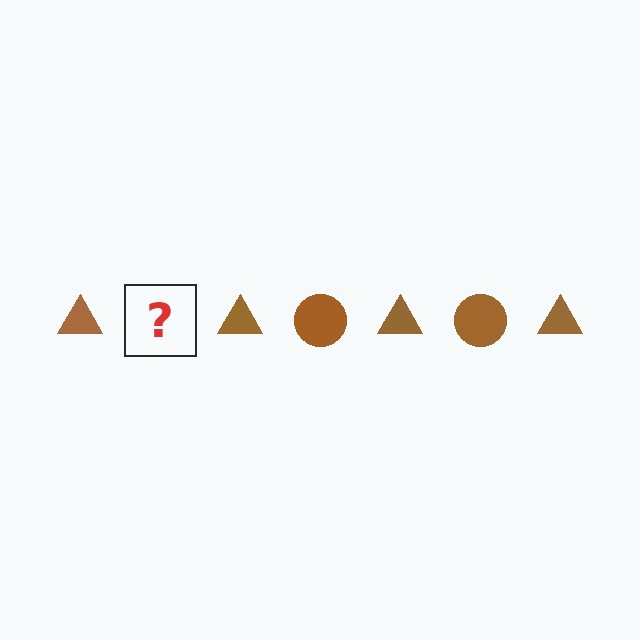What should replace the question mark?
The question mark should be replaced with a brown circle.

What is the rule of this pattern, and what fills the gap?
The rule is that the pattern cycles through triangle, circle shapes in brown. The gap should be filled with a brown circle.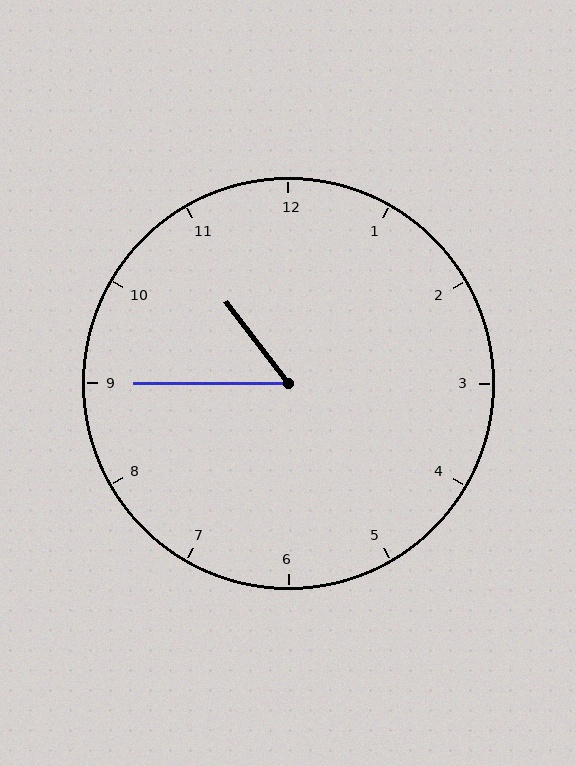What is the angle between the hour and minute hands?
Approximately 52 degrees.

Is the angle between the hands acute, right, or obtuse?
It is acute.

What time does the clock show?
10:45.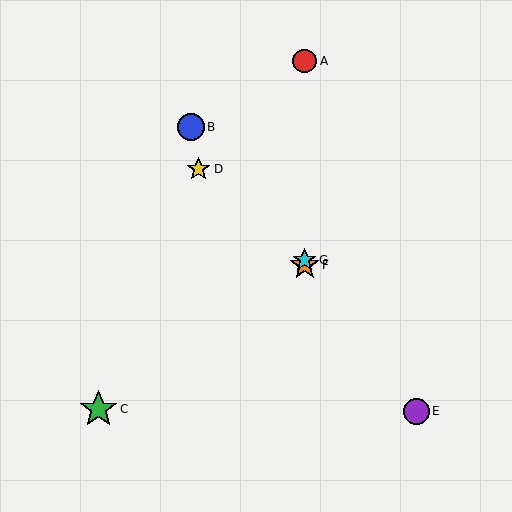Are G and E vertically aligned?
No, G is at x≈305 and E is at x≈416.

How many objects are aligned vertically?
3 objects (A, F, G) are aligned vertically.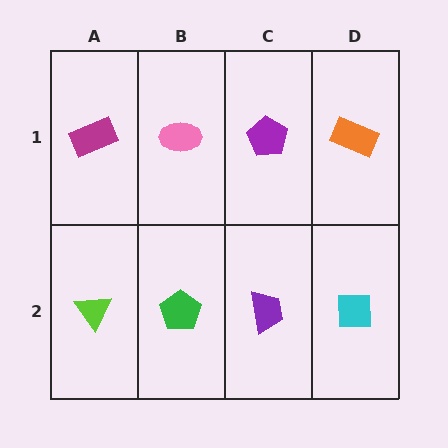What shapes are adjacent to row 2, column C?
A purple pentagon (row 1, column C), a green pentagon (row 2, column B), a cyan square (row 2, column D).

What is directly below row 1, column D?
A cyan square.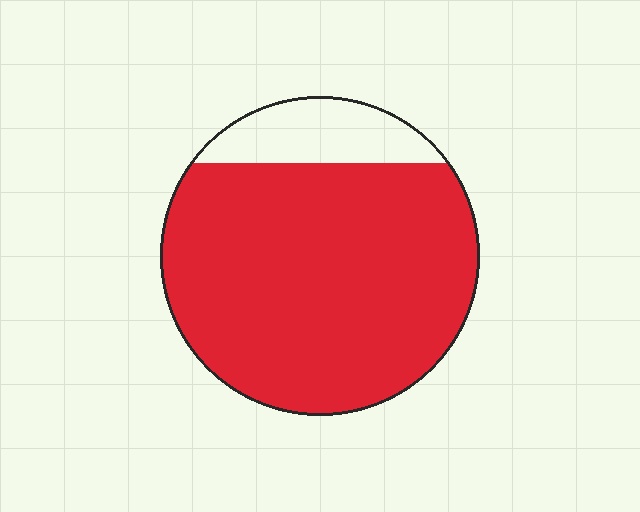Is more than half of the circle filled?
Yes.